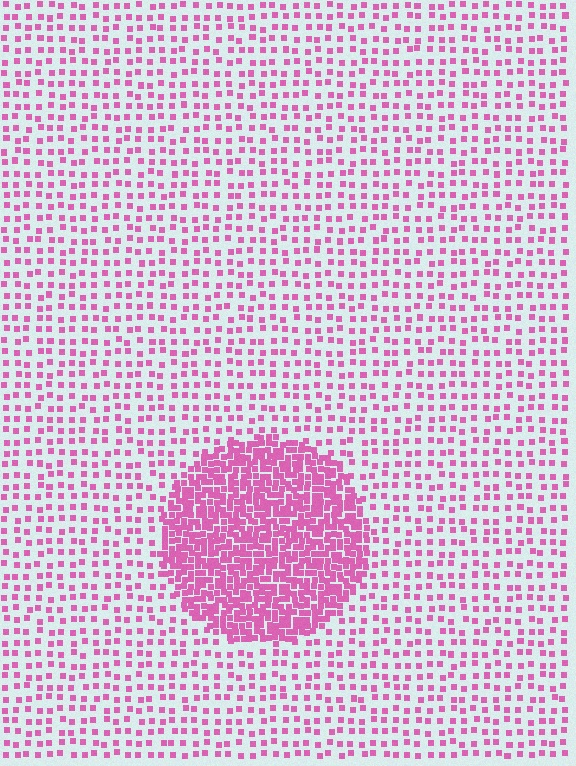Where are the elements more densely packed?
The elements are more densely packed inside the circle boundary.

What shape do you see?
I see a circle.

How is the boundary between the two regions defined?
The boundary is defined by a change in element density (approximately 3.0x ratio). All elements are the same color, size, and shape.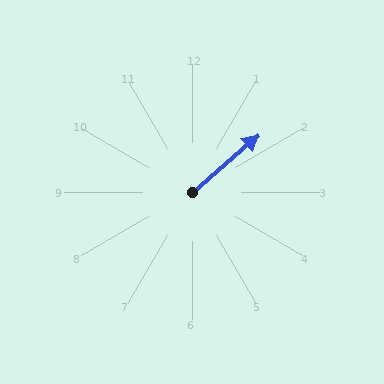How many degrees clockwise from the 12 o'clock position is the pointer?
Approximately 49 degrees.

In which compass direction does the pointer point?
Northeast.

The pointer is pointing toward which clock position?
Roughly 2 o'clock.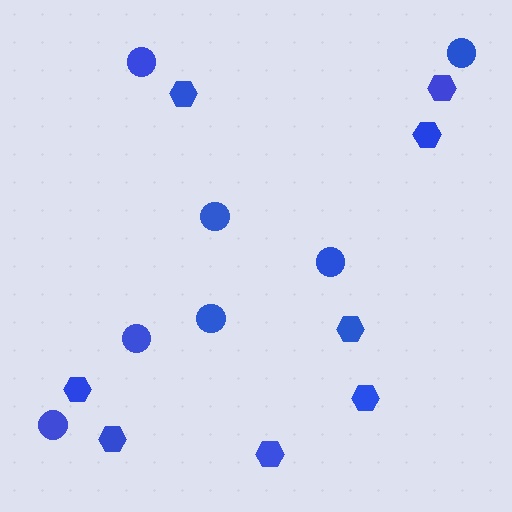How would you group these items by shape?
There are 2 groups: one group of hexagons (8) and one group of circles (7).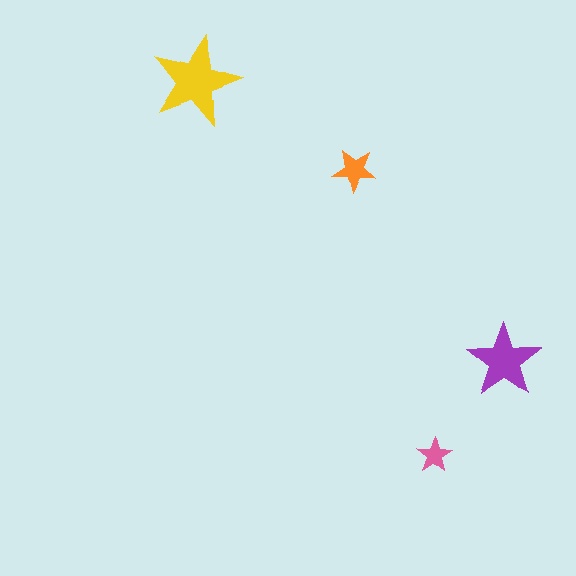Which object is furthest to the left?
The yellow star is leftmost.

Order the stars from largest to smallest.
the yellow one, the purple one, the orange one, the pink one.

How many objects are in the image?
There are 4 objects in the image.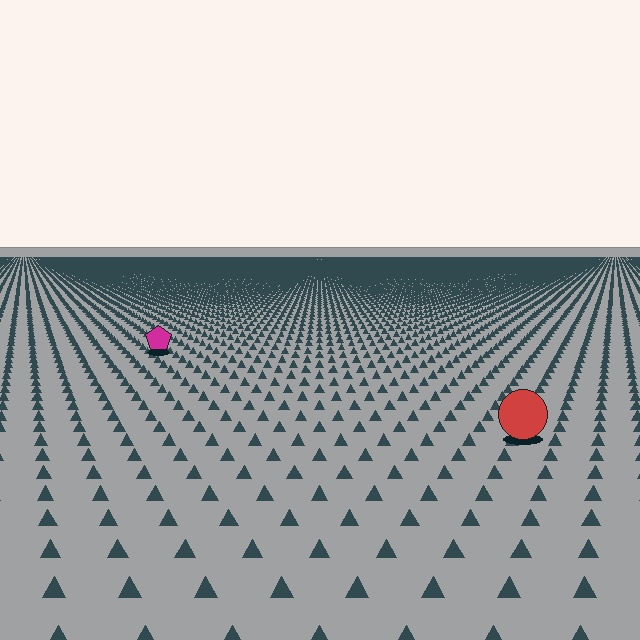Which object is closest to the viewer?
The red circle is closest. The texture marks near it are larger and more spread out.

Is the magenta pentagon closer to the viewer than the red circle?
No. The red circle is closer — you can tell from the texture gradient: the ground texture is coarser near it.